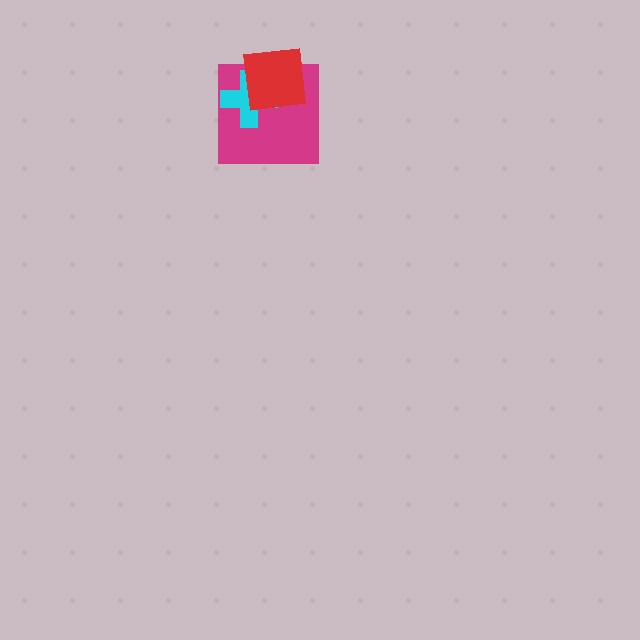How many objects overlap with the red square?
2 objects overlap with the red square.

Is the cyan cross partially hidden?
Yes, it is partially covered by another shape.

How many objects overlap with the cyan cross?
2 objects overlap with the cyan cross.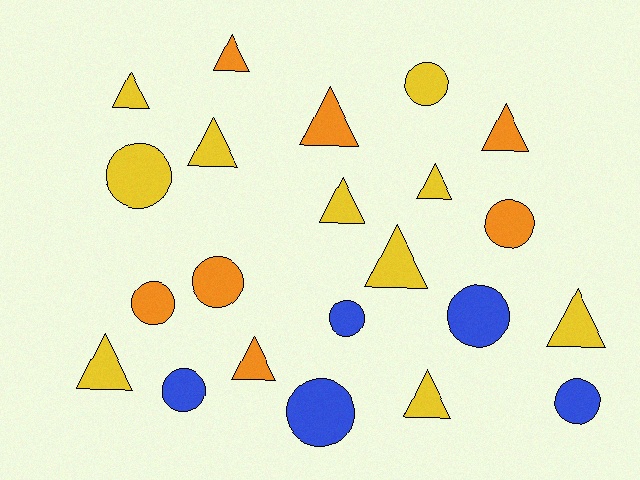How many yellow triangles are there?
There are 8 yellow triangles.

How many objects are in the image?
There are 22 objects.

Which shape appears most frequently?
Triangle, with 12 objects.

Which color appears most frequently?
Yellow, with 10 objects.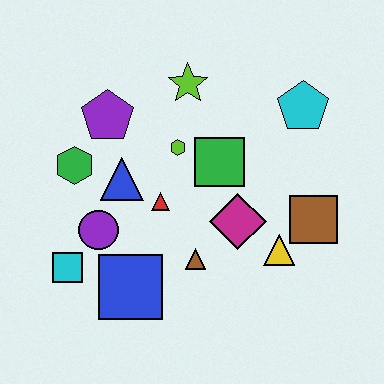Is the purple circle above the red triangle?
No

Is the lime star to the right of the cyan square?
Yes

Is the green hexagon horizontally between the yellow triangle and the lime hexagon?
No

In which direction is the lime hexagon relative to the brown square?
The lime hexagon is to the left of the brown square.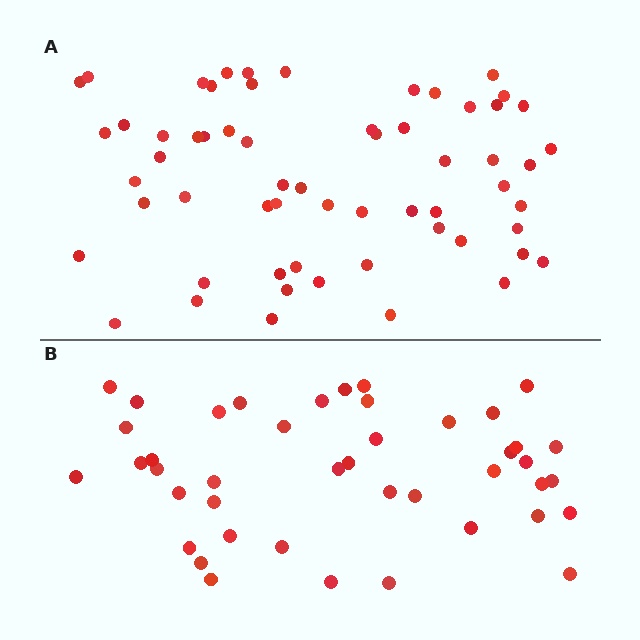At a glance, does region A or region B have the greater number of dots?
Region A (the top region) has more dots.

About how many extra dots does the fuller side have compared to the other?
Region A has approximately 15 more dots than region B.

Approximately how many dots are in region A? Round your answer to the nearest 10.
About 60 dots.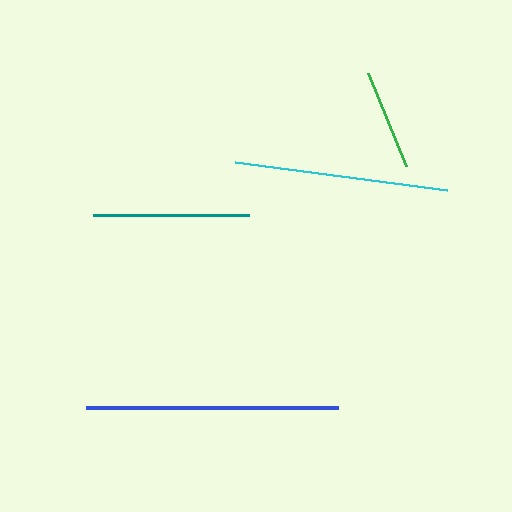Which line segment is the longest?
The blue line is the longest at approximately 252 pixels.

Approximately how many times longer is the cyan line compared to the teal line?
The cyan line is approximately 1.4 times the length of the teal line.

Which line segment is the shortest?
The green line is the shortest at approximately 101 pixels.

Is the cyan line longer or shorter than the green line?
The cyan line is longer than the green line.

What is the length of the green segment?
The green segment is approximately 101 pixels long.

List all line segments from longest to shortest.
From longest to shortest: blue, cyan, teal, green.